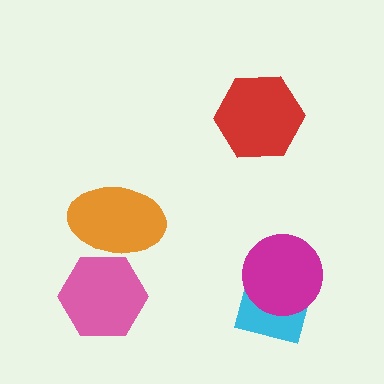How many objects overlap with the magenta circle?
1 object overlaps with the magenta circle.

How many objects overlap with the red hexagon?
0 objects overlap with the red hexagon.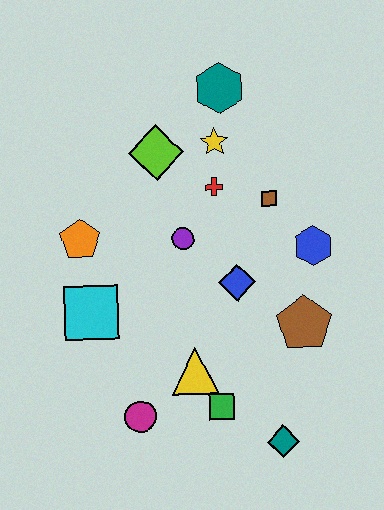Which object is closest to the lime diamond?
The yellow star is closest to the lime diamond.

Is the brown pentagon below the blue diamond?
Yes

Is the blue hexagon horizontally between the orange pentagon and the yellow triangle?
No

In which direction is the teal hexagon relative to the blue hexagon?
The teal hexagon is above the blue hexagon.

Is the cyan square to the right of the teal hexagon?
No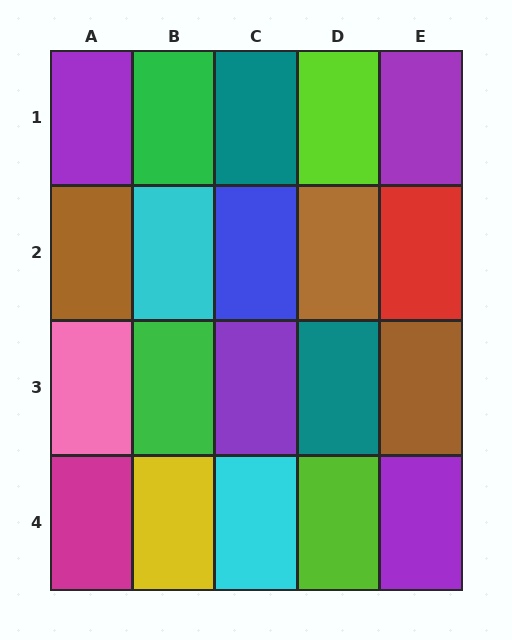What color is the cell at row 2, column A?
Brown.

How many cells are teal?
2 cells are teal.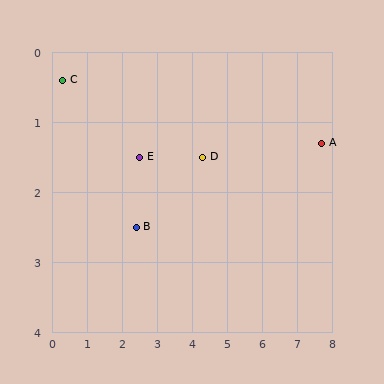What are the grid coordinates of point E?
Point E is at approximately (2.5, 1.5).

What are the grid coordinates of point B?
Point B is at approximately (2.4, 2.5).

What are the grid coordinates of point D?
Point D is at approximately (4.3, 1.5).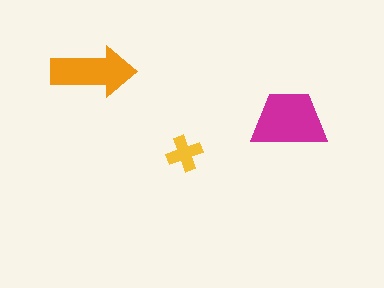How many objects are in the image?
There are 3 objects in the image.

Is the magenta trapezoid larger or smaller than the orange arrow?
Larger.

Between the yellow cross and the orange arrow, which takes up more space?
The orange arrow.